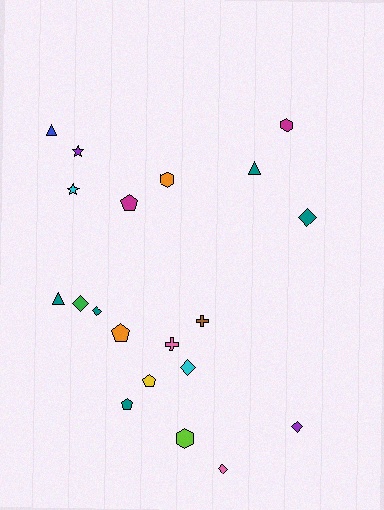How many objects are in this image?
There are 20 objects.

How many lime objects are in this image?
There is 1 lime object.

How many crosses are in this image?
There are 2 crosses.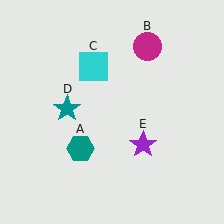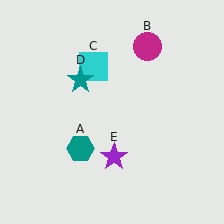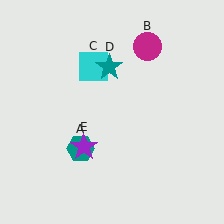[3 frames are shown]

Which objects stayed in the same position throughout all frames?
Teal hexagon (object A) and magenta circle (object B) and cyan square (object C) remained stationary.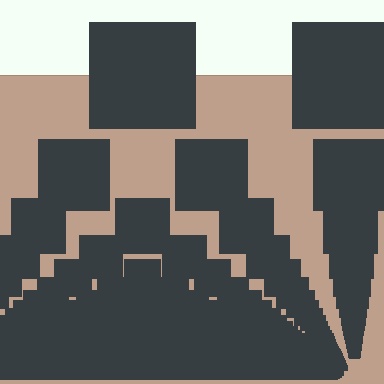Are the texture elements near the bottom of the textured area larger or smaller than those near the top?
Smaller. The gradient is inverted — elements near the bottom are smaller and denser.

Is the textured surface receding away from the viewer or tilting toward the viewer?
The surface appears to tilt toward the viewer. Texture elements get larger and sparser toward the top.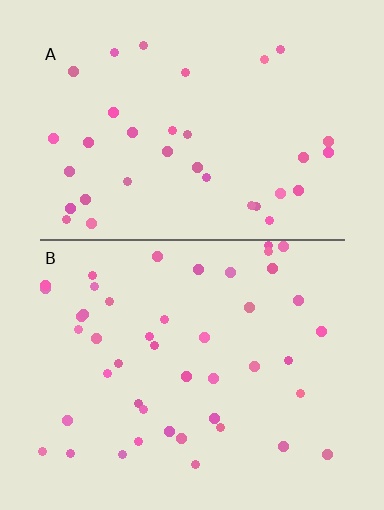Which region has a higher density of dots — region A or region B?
B (the bottom).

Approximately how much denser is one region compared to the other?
Approximately 1.3× — region B over region A.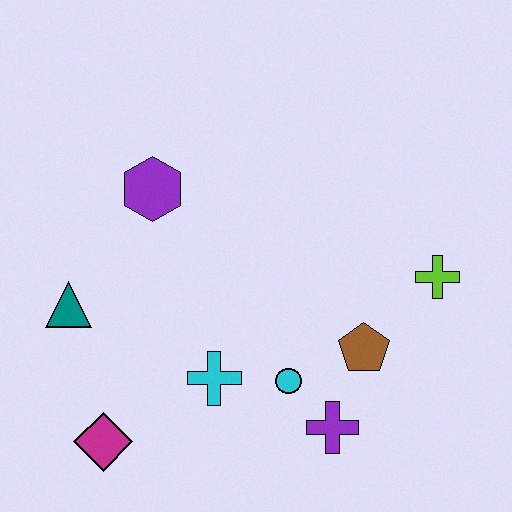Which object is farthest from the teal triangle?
The lime cross is farthest from the teal triangle.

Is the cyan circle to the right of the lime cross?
No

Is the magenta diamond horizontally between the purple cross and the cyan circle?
No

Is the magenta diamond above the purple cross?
No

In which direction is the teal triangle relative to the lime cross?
The teal triangle is to the left of the lime cross.